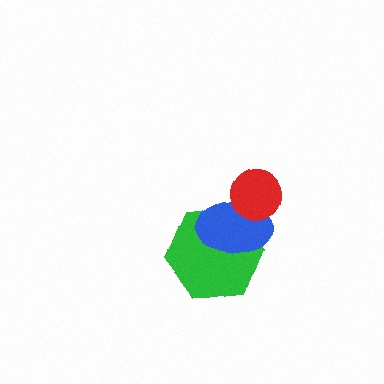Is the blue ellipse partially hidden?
Yes, it is partially covered by another shape.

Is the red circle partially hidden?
No, no other shape covers it.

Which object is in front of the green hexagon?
The blue ellipse is in front of the green hexagon.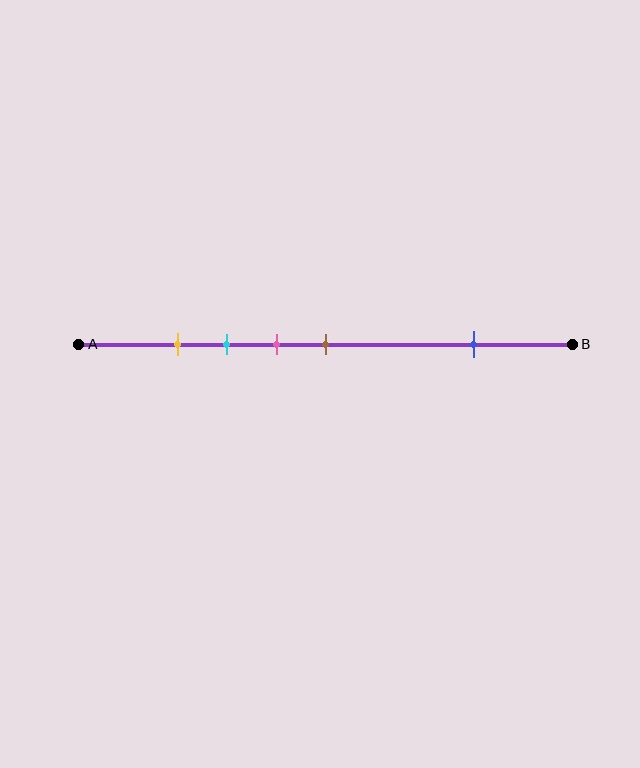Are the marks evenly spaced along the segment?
No, the marks are not evenly spaced.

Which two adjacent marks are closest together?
The yellow and cyan marks are the closest adjacent pair.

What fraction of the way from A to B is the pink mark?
The pink mark is approximately 40% (0.4) of the way from A to B.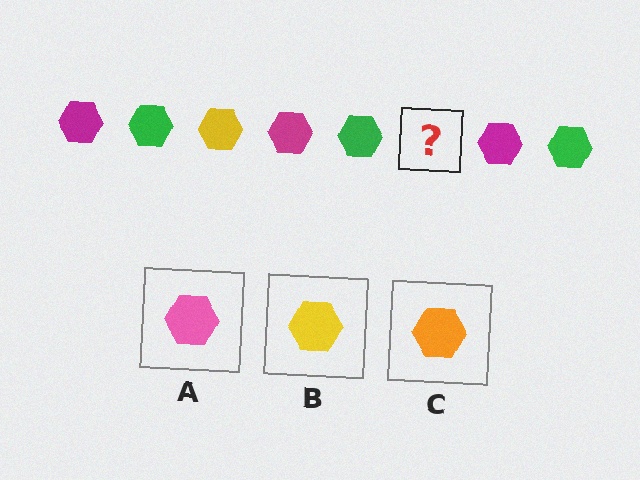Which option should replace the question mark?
Option B.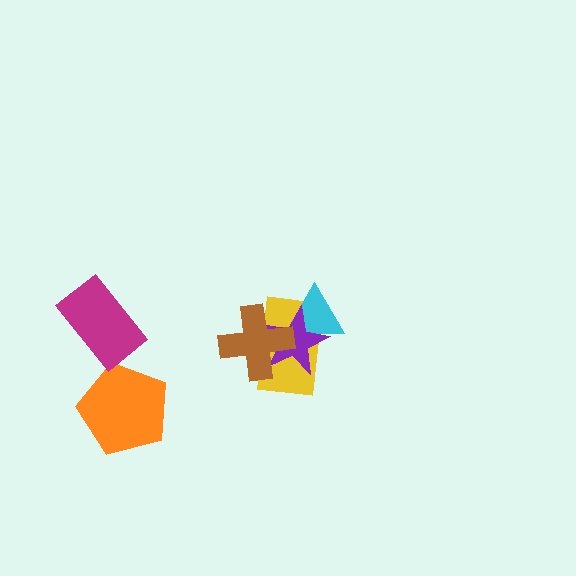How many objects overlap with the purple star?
3 objects overlap with the purple star.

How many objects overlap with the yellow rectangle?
3 objects overlap with the yellow rectangle.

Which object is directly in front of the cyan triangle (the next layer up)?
The purple star is directly in front of the cyan triangle.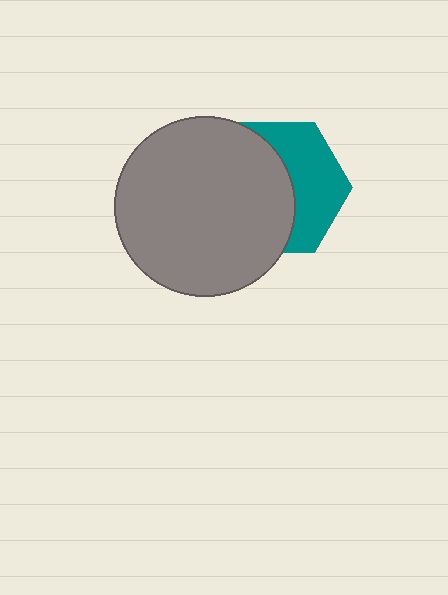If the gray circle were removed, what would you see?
You would see the complete teal hexagon.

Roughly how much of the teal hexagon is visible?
A small part of it is visible (roughly 44%).